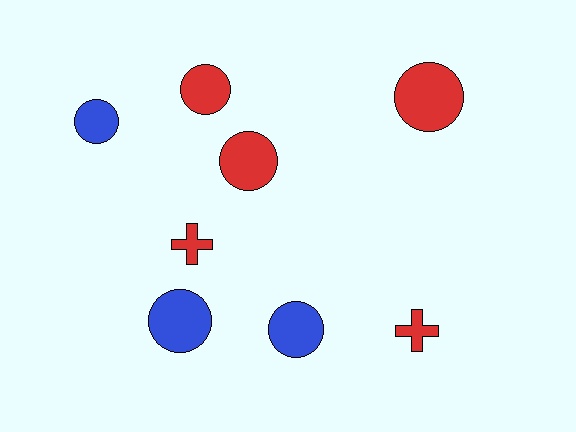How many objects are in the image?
There are 8 objects.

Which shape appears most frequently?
Circle, with 6 objects.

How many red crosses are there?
There are 2 red crosses.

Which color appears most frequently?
Red, with 5 objects.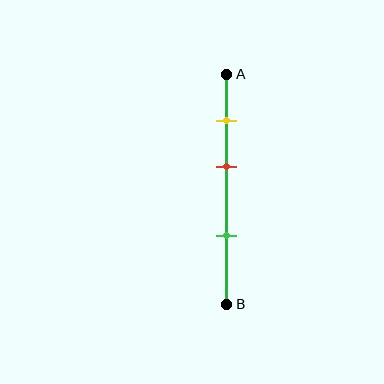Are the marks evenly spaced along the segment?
Yes, the marks are approximately evenly spaced.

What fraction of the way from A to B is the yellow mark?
The yellow mark is approximately 20% (0.2) of the way from A to B.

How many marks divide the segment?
There are 3 marks dividing the segment.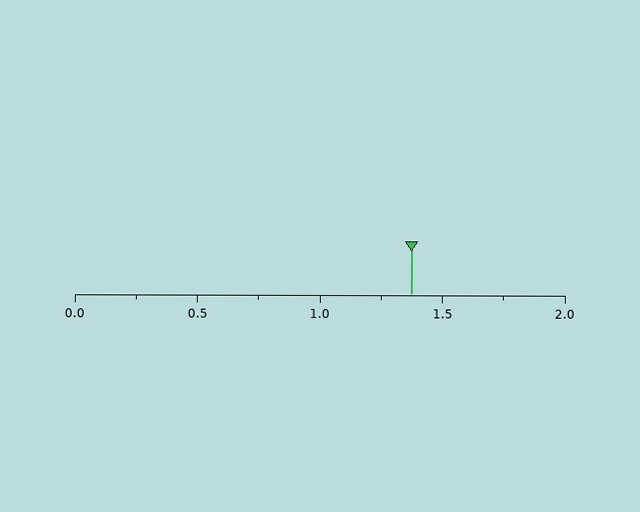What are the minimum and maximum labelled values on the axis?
The axis runs from 0.0 to 2.0.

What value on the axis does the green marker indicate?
The marker indicates approximately 1.38.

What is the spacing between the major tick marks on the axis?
The major ticks are spaced 0.5 apart.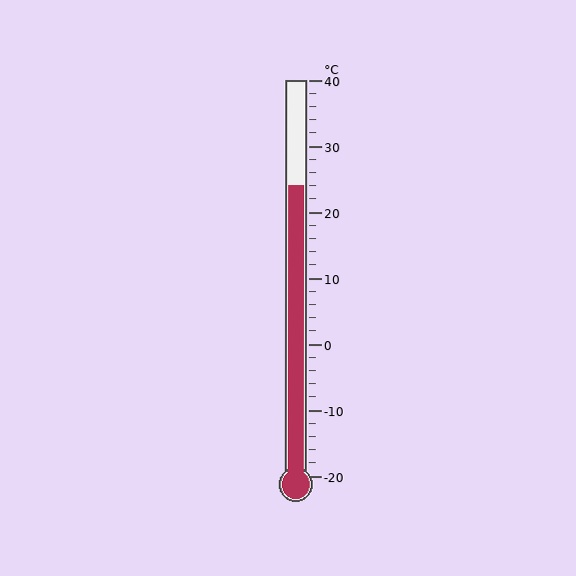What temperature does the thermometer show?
The thermometer shows approximately 24°C.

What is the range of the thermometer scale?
The thermometer scale ranges from -20°C to 40°C.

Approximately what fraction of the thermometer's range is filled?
The thermometer is filled to approximately 75% of its range.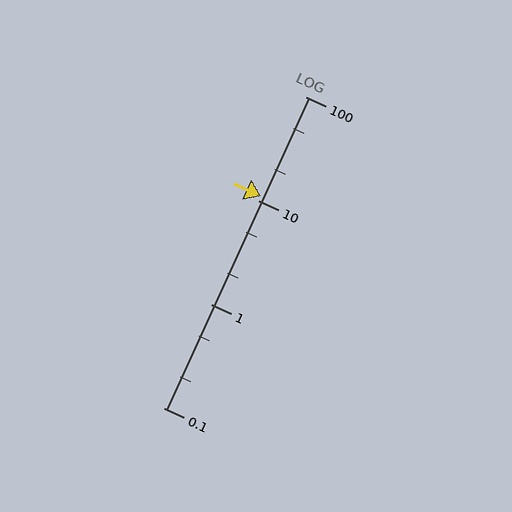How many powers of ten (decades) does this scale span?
The scale spans 3 decades, from 0.1 to 100.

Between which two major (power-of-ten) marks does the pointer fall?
The pointer is between 10 and 100.